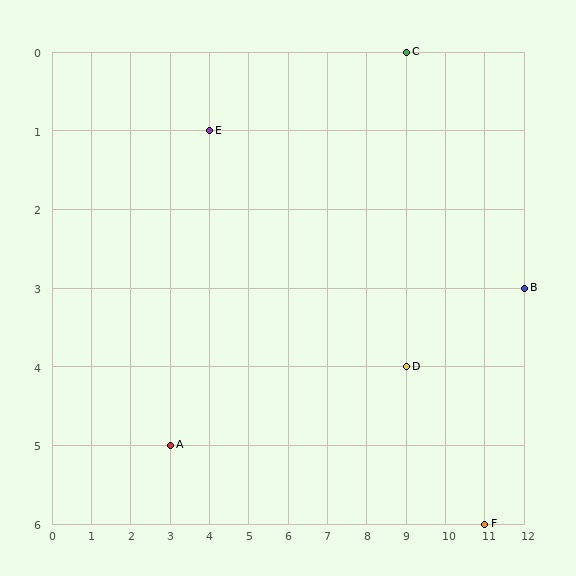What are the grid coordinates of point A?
Point A is at grid coordinates (3, 5).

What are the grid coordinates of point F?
Point F is at grid coordinates (11, 6).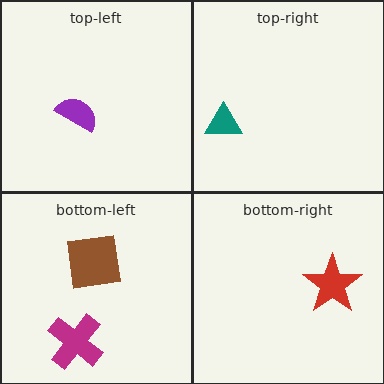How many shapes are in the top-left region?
1.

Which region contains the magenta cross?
The bottom-left region.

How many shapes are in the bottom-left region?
2.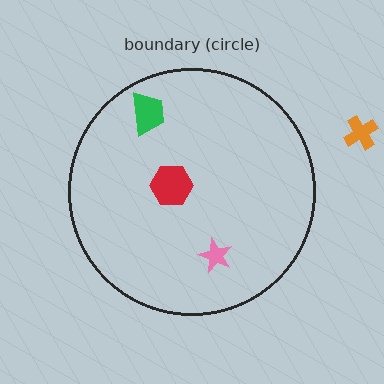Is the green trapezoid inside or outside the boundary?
Inside.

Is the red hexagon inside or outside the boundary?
Inside.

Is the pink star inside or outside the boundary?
Inside.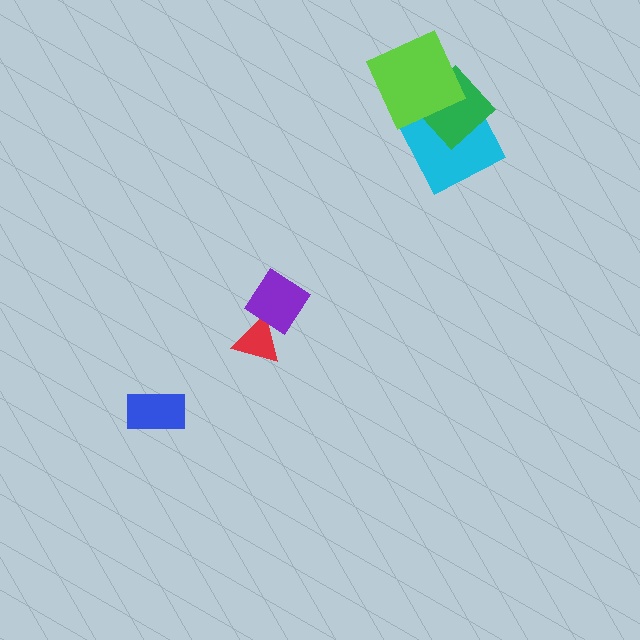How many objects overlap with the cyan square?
1 object overlaps with the cyan square.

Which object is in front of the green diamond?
The lime square is in front of the green diamond.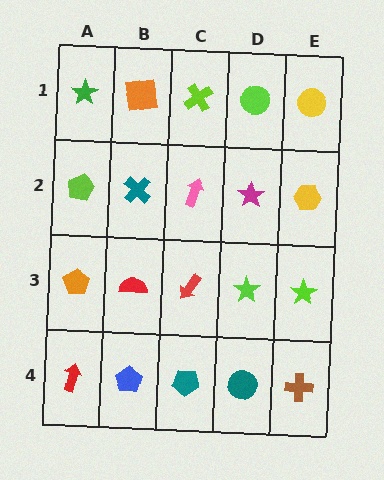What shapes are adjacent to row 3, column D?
A magenta star (row 2, column D), a teal circle (row 4, column D), a red arrow (row 3, column C), a lime star (row 3, column E).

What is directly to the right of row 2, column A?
A teal cross.